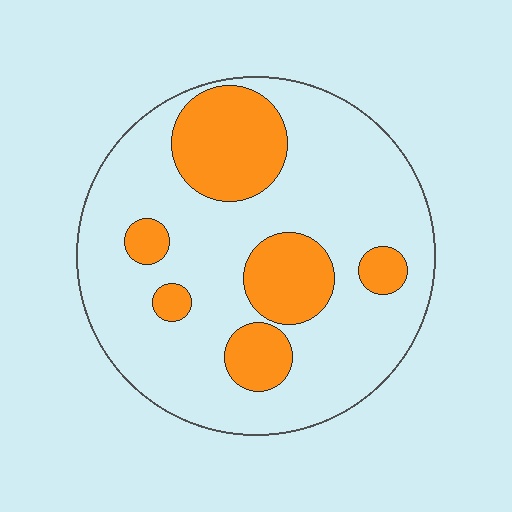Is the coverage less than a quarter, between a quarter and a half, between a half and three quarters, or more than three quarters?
Between a quarter and a half.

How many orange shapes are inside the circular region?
6.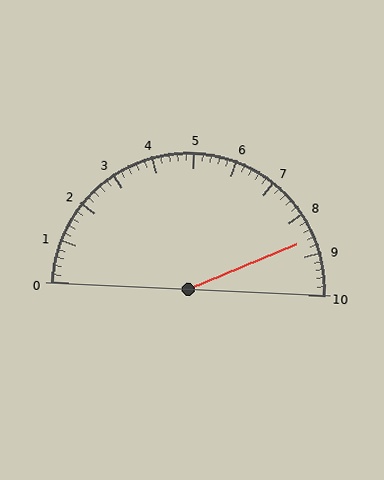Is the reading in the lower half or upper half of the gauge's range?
The reading is in the upper half of the range (0 to 10).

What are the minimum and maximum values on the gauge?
The gauge ranges from 0 to 10.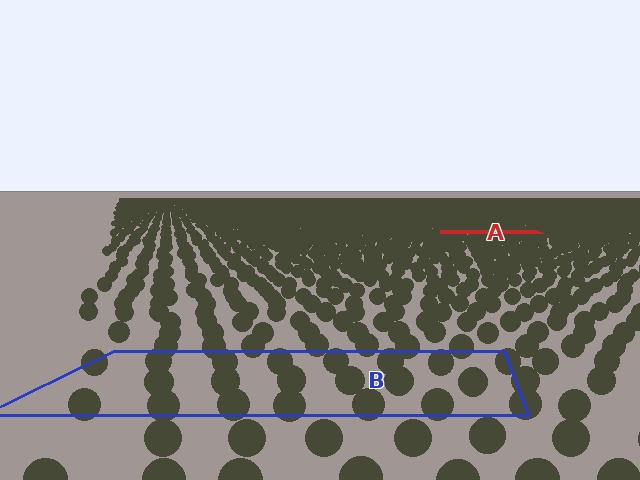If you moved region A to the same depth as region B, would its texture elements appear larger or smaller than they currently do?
They would appear larger. At a closer depth, the same texture elements are projected at a bigger on-screen size.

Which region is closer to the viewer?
Region B is closer. The texture elements there are larger and more spread out.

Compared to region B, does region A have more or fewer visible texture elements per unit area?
Region A has more texture elements per unit area — they are packed more densely because it is farther away.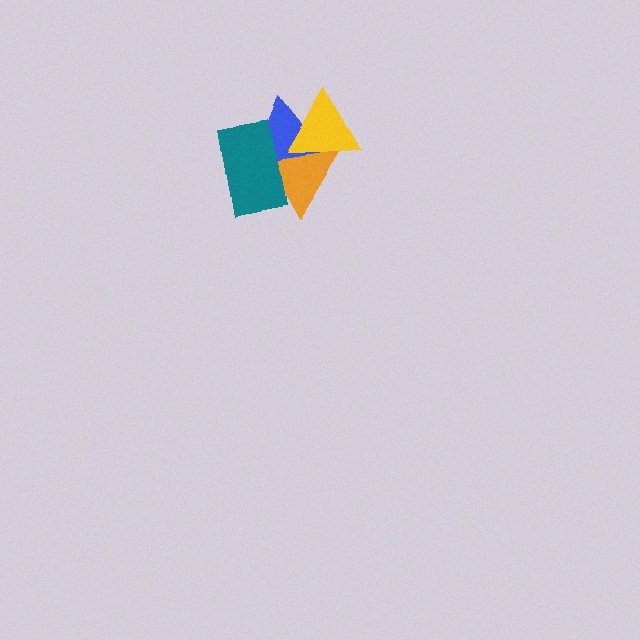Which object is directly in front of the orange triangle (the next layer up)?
The blue triangle is directly in front of the orange triangle.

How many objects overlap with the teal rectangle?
2 objects overlap with the teal rectangle.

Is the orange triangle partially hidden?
Yes, it is partially covered by another shape.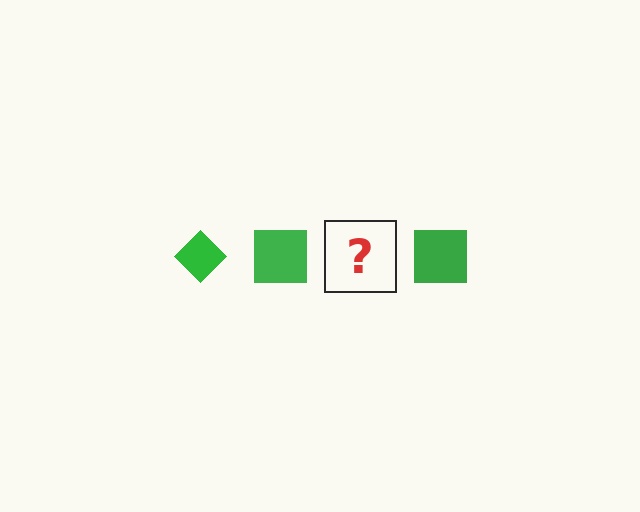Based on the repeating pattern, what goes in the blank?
The blank should be a green diamond.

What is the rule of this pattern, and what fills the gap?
The rule is that the pattern cycles through diamond, square shapes in green. The gap should be filled with a green diamond.